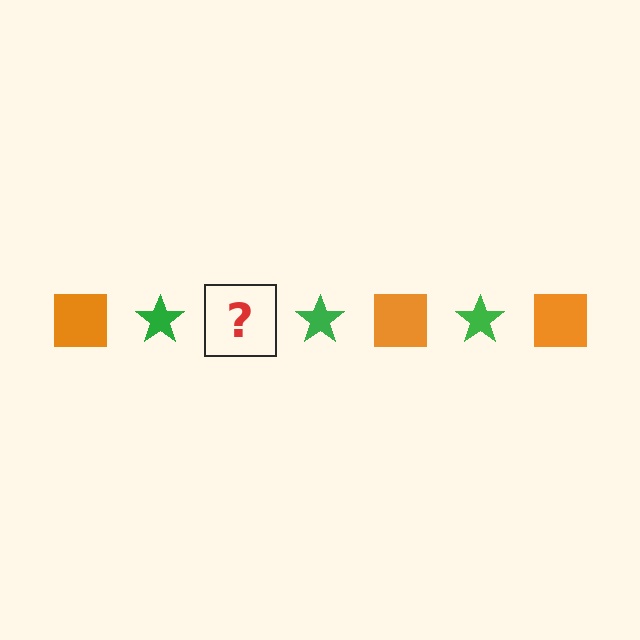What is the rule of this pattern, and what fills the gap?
The rule is that the pattern alternates between orange square and green star. The gap should be filled with an orange square.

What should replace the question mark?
The question mark should be replaced with an orange square.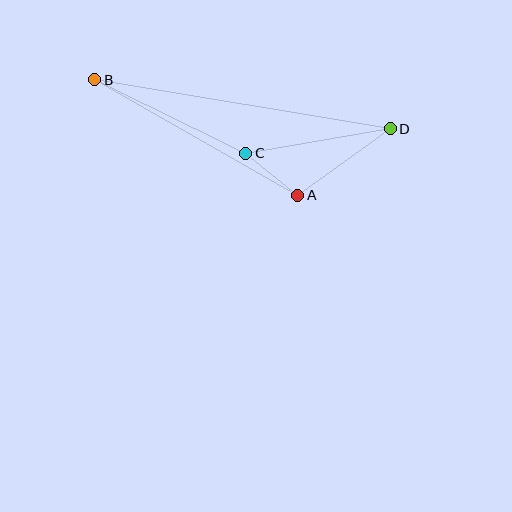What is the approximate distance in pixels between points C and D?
The distance between C and D is approximately 147 pixels.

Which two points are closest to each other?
Points A and C are closest to each other.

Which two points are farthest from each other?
Points B and D are farthest from each other.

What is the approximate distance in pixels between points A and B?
The distance between A and B is approximately 233 pixels.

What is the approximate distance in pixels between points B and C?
The distance between B and C is approximately 168 pixels.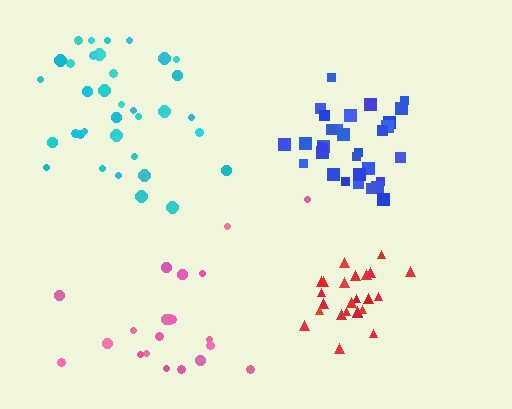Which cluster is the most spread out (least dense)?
Cyan.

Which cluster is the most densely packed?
Blue.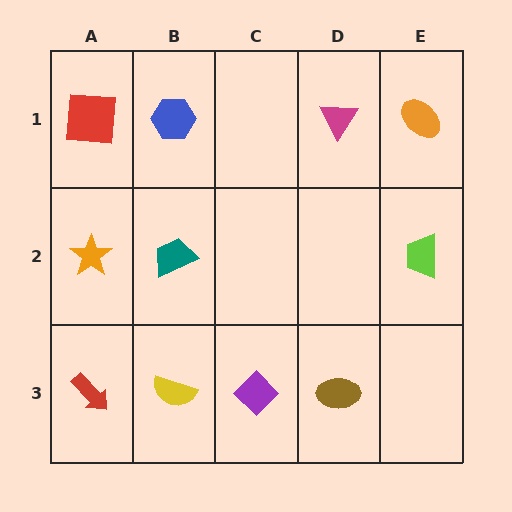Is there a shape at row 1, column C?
No, that cell is empty.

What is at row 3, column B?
A yellow semicircle.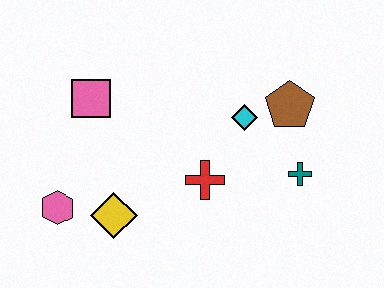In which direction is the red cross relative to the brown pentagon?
The red cross is to the left of the brown pentagon.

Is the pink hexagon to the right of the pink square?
No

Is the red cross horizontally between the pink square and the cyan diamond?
Yes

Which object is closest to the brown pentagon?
The cyan diamond is closest to the brown pentagon.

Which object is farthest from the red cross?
The pink hexagon is farthest from the red cross.